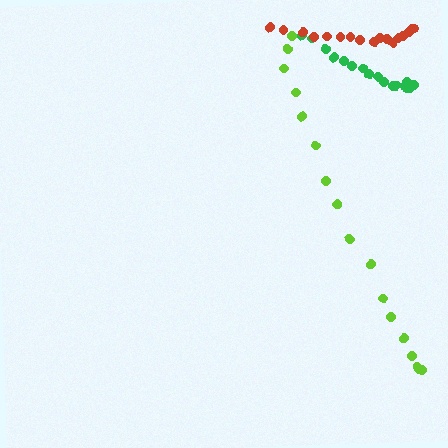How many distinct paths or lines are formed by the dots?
There are 3 distinct paths.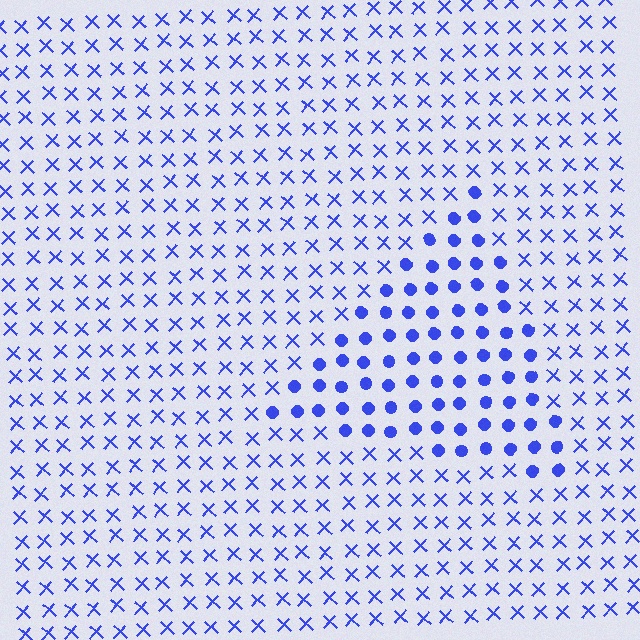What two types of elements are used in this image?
The image uses circles inside the triangle region and X marks outside it.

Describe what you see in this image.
The image is filled with small blue elements arranged in a uniform grid. A triangle-shaped region contains circles, while the surrounding area contains X marks. The boundary is defined purely by the change in element shape.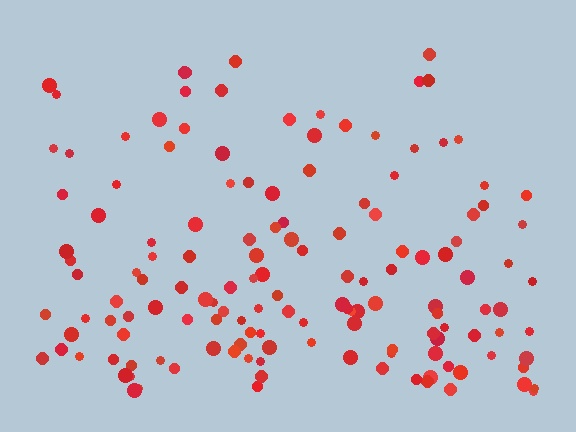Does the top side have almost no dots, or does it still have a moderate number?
Still a moderate number, just noticeably fewer than the bottom.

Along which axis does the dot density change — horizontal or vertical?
Vertical.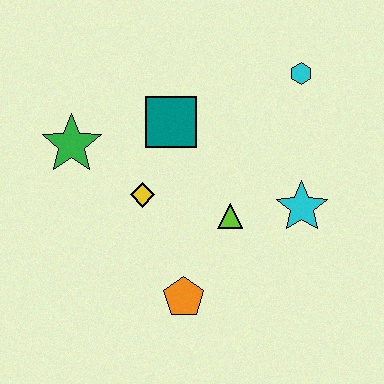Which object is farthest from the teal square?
The orange pentagon is farthest from the teal square.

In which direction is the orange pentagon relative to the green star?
The orange pentagon is below the green star.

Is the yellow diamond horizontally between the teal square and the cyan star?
No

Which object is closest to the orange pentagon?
The lime triangle is closest to the orange pentagon.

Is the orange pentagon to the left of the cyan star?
Yes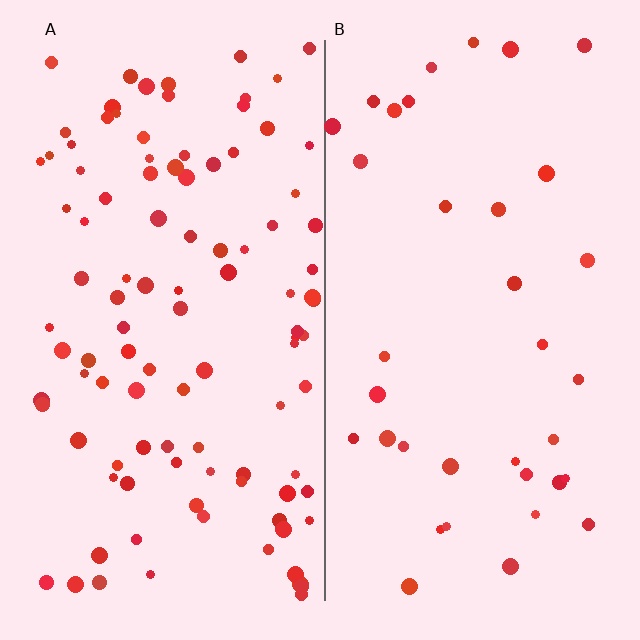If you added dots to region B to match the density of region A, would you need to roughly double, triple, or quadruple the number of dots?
Approximately triple.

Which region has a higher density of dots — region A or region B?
A (the left).